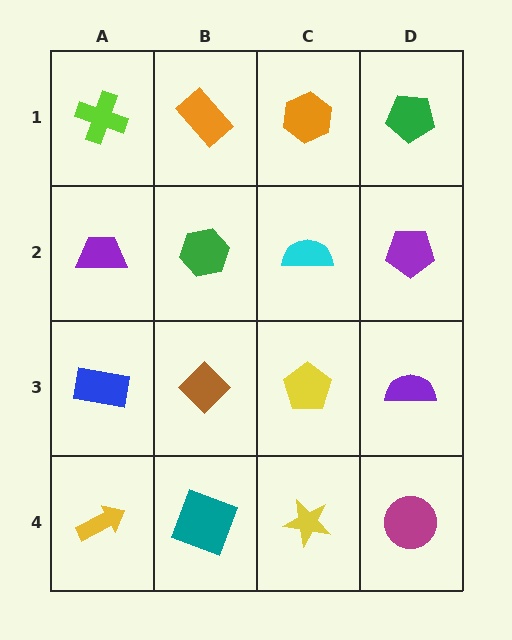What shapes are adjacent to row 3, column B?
A green hexagon (row 2, column B), a teal square (row 4, column B), a blue rectangle (row 3, column A), a yellow pentagon (row 3, column C).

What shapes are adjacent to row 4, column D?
A purple semicircle (row 3, column D), a yellow star (row 4, column C).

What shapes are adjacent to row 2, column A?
A lime cross (row 1, column A), a blue rectangle (row 3, column A), a green hexagon (row 2, column B).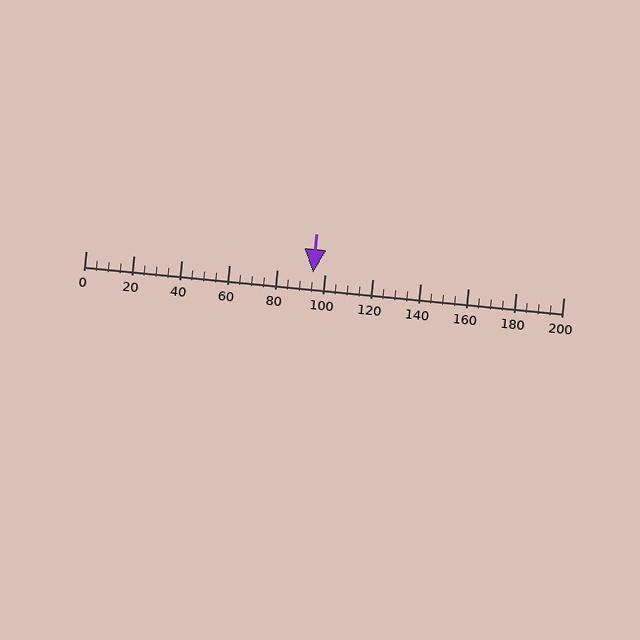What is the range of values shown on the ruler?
The ruler shows values from 0 to 200.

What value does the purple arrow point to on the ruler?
The purple arrow points to approximately 95.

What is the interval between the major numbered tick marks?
The major tick marks are spaced 20 units apart.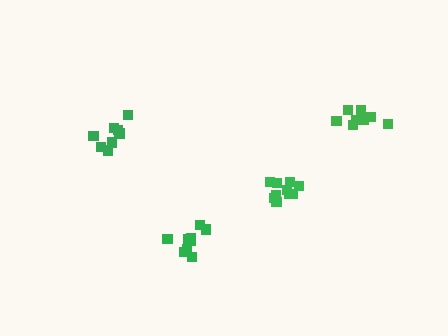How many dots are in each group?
Group 1: 8 dots, Group 2: 9 dots, Group 3: 10 dots, Group 4: 9 dots (36 total).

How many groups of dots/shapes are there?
There are 4 groups.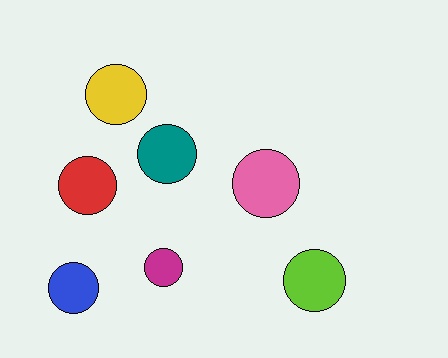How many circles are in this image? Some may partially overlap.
There are 7 circles.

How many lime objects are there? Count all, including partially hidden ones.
There is 1 lime object.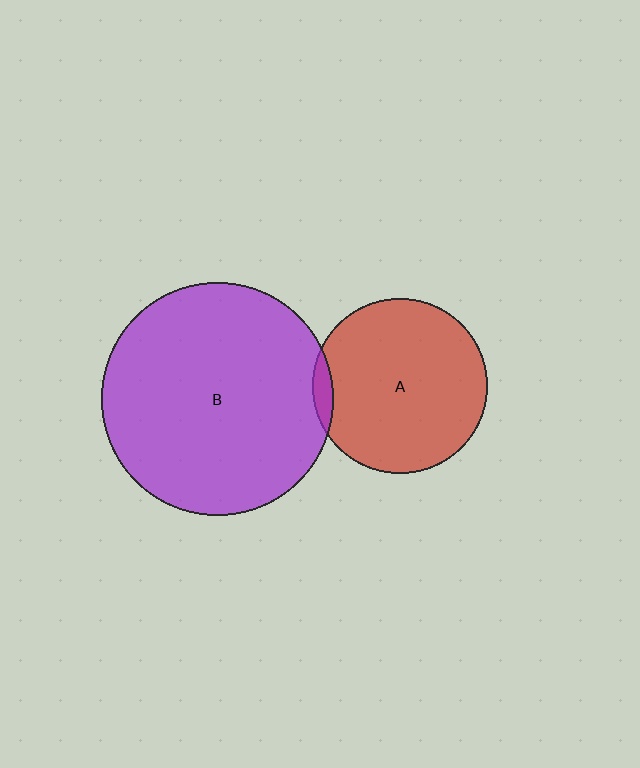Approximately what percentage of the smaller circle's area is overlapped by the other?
Approximately 5%.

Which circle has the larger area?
Circle B (purple).